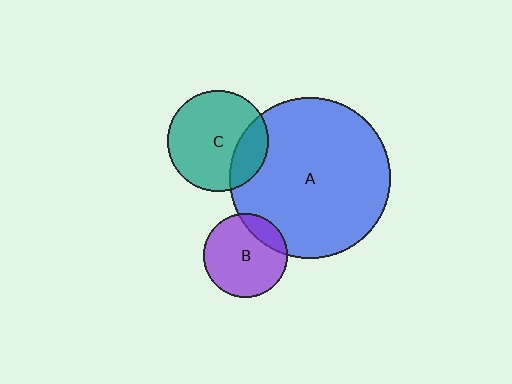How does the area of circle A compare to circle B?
Approximately 3.7 times.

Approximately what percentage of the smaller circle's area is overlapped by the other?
Approximately 20%.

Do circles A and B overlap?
Yes.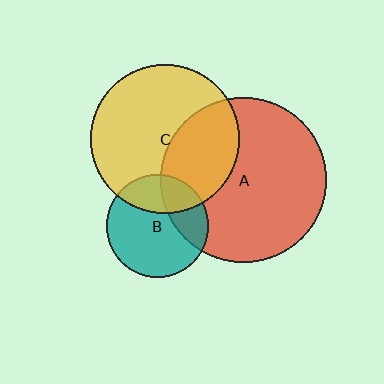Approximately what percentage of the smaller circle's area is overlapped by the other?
Approximately 25%.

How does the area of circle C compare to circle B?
Approximately 2.1 times.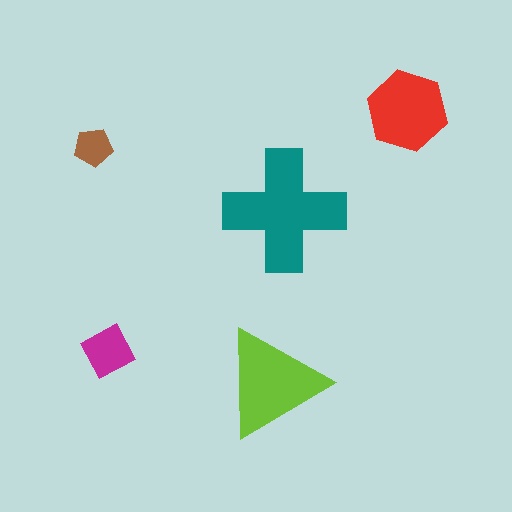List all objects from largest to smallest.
The teal cross, the lime triangle, the red hexagon, the magenta diamond, the brown pentagon.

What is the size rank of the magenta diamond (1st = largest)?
4th.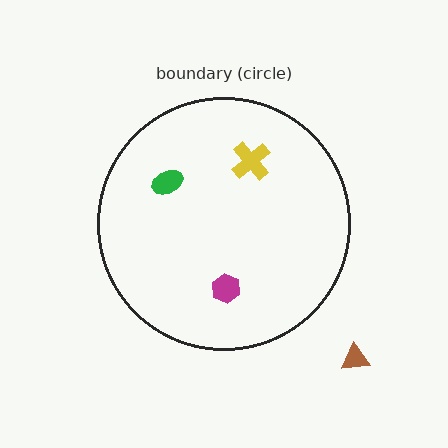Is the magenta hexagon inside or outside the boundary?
Inside.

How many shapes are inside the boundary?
3 inside, 1 outside.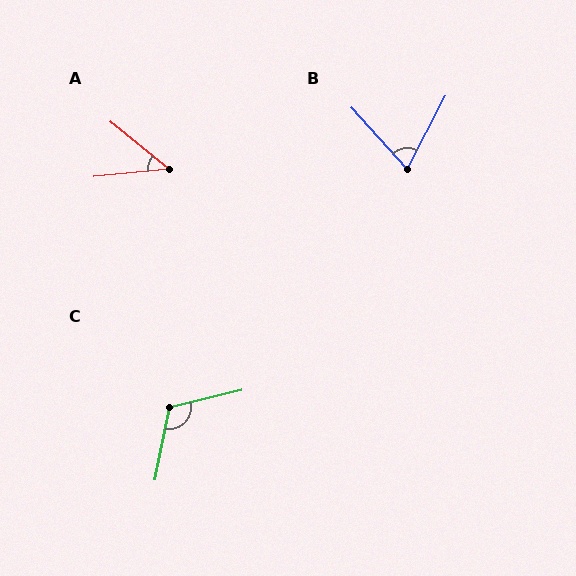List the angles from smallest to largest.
A (45°), B (70°), C (115°).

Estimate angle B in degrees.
Approximately 70 degrees.